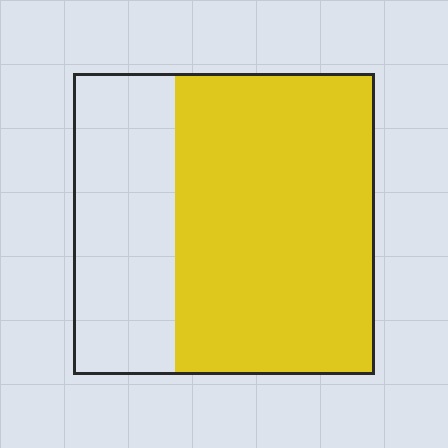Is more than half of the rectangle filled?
Yes.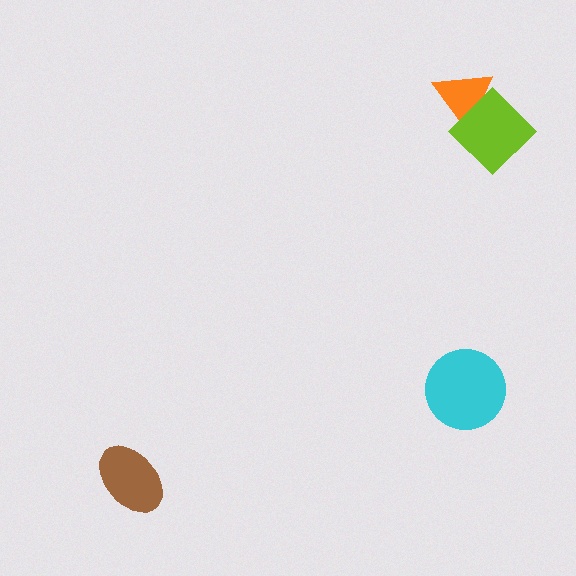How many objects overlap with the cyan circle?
0 objects overlap with the cyan circle.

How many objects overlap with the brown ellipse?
0 objects overlap with the brown ellipse.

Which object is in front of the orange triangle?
The lime diamond is in front of the orange triangle.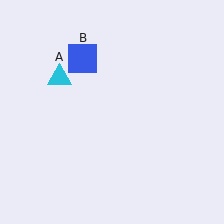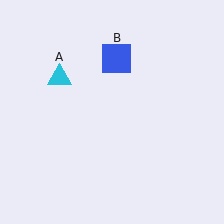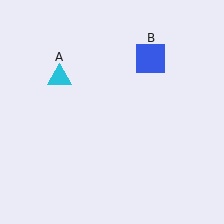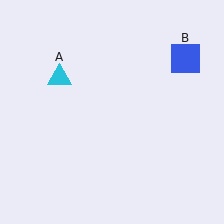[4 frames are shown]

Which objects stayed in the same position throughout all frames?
Cyan triangle (object A) remained stationary.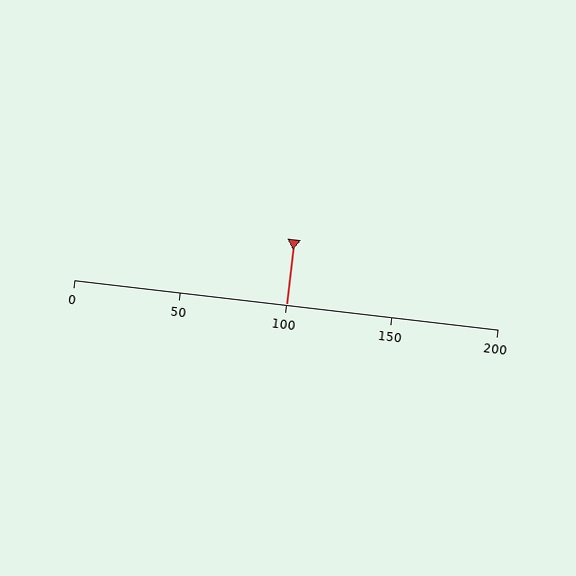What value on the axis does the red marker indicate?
The marker indicates approximately 100.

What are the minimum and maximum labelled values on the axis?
The axis runs from 0 to 200.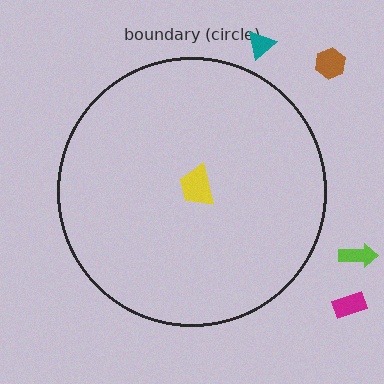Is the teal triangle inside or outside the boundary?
Outside.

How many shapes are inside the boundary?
1 inside, 4 outside.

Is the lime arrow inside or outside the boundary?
Outside.